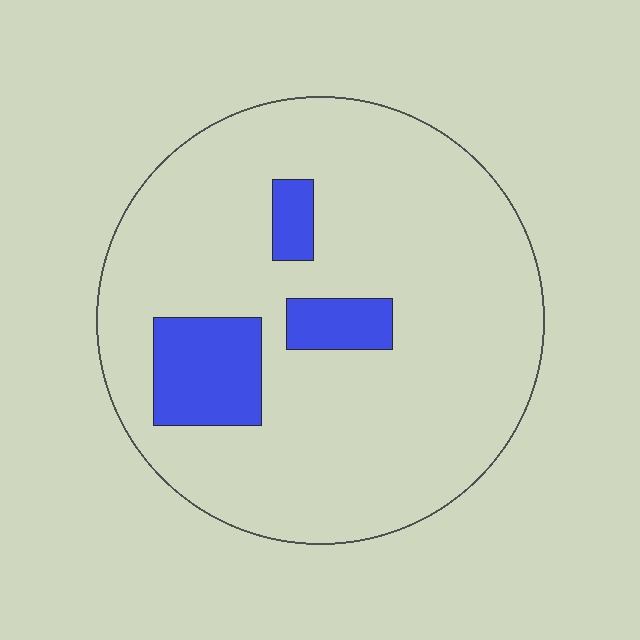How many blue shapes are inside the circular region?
3.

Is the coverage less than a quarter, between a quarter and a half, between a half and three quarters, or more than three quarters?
Less than a quarter.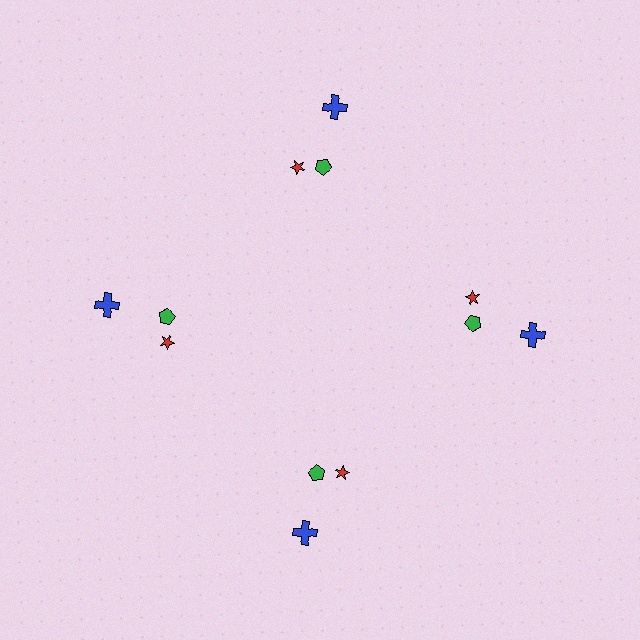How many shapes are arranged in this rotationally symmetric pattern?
There are 12 shapes, arranged in 4 groups of 3.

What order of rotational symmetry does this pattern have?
This pattern has 4-fold rotational symmetry.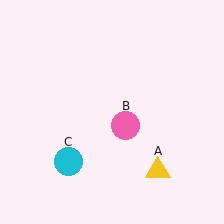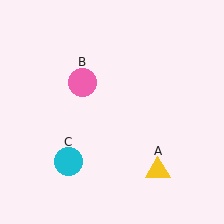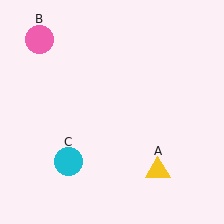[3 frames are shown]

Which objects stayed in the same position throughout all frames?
Yellow triangle (object A) and cyan circle (object C) remained stationary.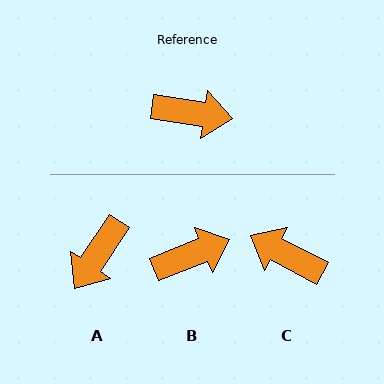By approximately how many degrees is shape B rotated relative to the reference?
Approximately 30 degrees counter-clockwise.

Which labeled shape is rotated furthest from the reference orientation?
C, about 160 degrees away.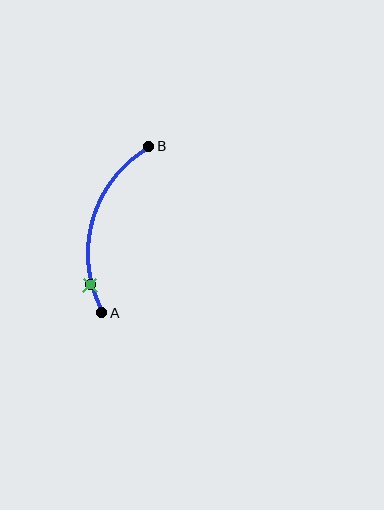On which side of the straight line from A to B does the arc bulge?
The arc bulges to the left of the straight line connecting A and B.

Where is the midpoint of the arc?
The arc midpoint is the point on the curve farthest from the straight line joining A and B. It sits to the left of that line.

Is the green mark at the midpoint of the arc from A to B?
No. The green mark lies on the arc but is closer to endpoint A. The arc midpoint would be at the point on the curve equidistant along the arc from both A and B.